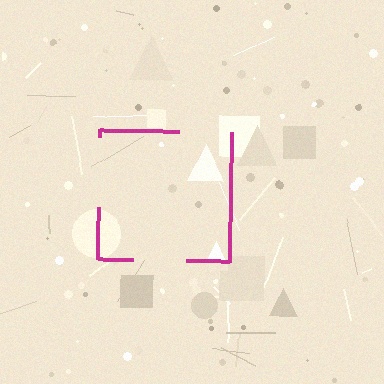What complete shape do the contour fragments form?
The contour fragments form a square.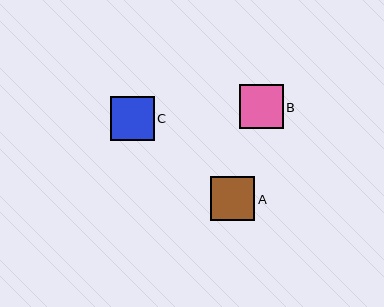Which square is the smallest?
Square C is the smallest with a size of approximately 44 pixels.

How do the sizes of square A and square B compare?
Square A and square B are approximately the same size.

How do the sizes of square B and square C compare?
Square B and square C are approximately the same size.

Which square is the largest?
Square A is the largest with a size of approximately 44 pixels.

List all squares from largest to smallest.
From largest to smallest: A, B, C.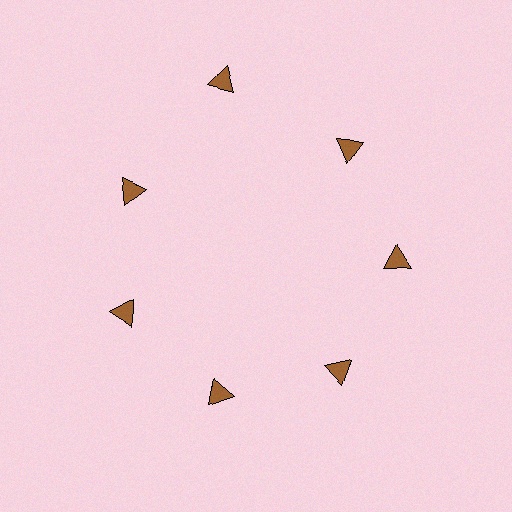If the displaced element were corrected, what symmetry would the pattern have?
It would have 7-fold rotational symmetry — the pattern would map onto itself every 51 degrees.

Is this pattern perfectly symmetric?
No. The 7 brown triangles are arranged in a ring, but one element near the 12 o'clock position is pushed outward from the center, breaking the 7-fold rotational symmetry.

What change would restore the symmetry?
The symmetry would be restored by moving it inward, back onto the ring so that all 7 triangles sit at equal angles and equal distance from the center.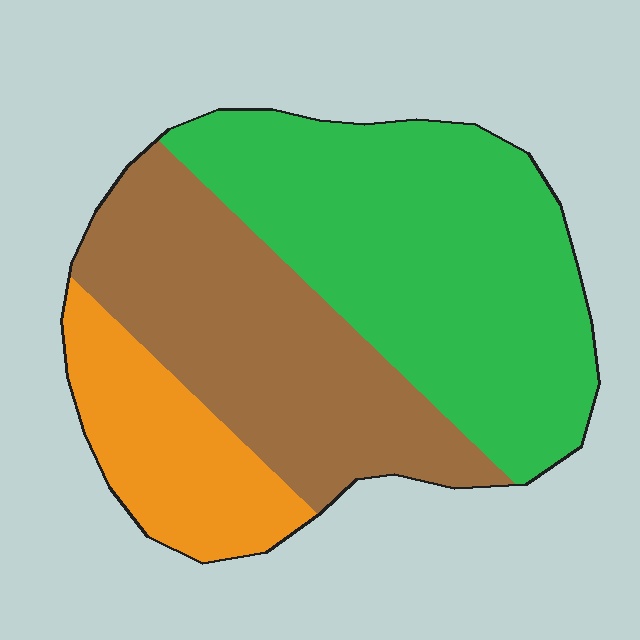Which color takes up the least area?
Orange, at roughly 20%.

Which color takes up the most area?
Green, at roughly 45%.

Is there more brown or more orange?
Brown.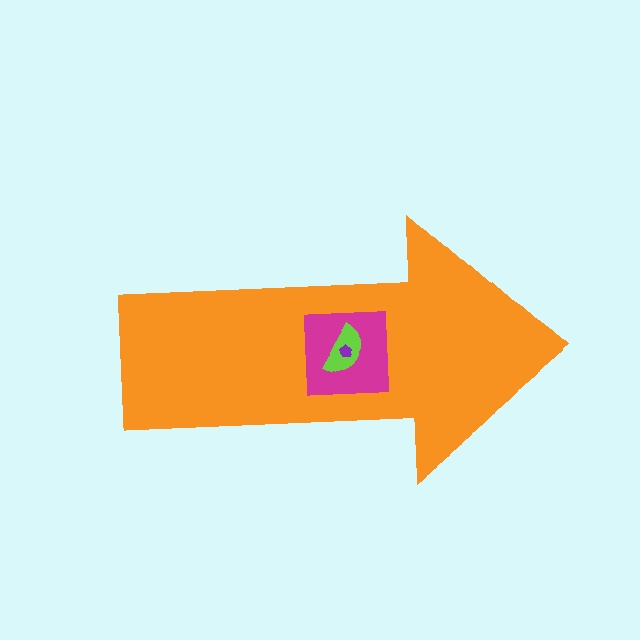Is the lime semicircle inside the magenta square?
Yes.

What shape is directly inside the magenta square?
The lime semicircle.